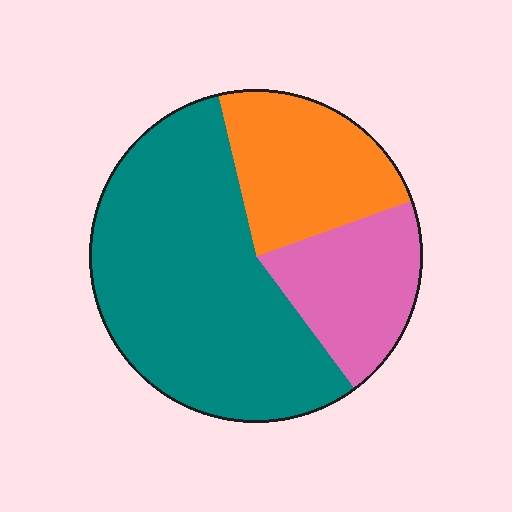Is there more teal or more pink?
Teal.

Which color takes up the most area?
Teal, at roughly 55%.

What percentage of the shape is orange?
Orange takes up about one quarter (1/4) of the shape.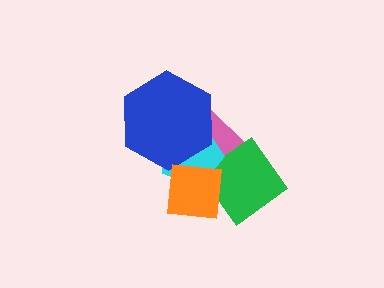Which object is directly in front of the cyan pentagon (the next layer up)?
The blue hexagon is directly in front of the cyan pentagon.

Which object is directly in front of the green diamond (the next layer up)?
The cyan pentagon is directly in front of the green diamond.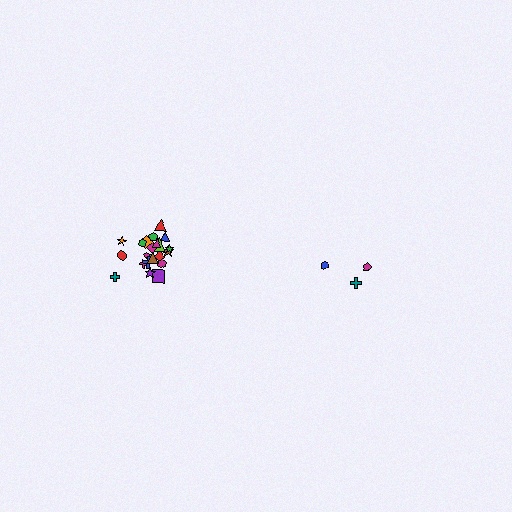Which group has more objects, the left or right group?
The left group.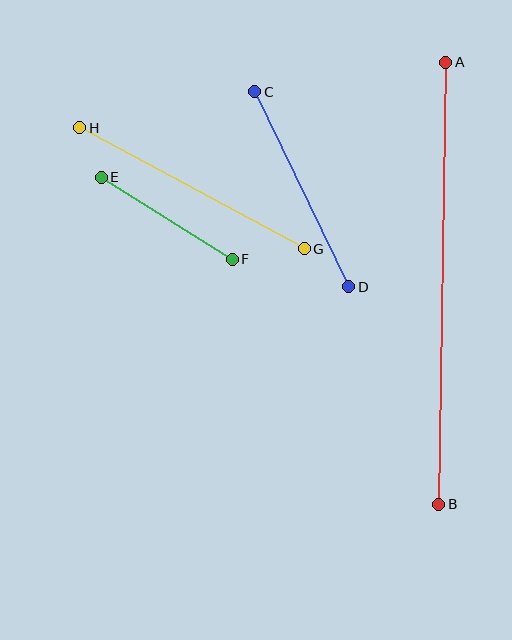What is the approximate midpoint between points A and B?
The midpoint is at approximately (442, 283) pixels.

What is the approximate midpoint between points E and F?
The midpoint is at approximately (167, 218) pixels.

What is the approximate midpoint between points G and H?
The midpoint is at approximately (192, 188) pixels.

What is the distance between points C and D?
The distance is approximately 216 pixels.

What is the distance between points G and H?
The distance is approximately 255 pixels.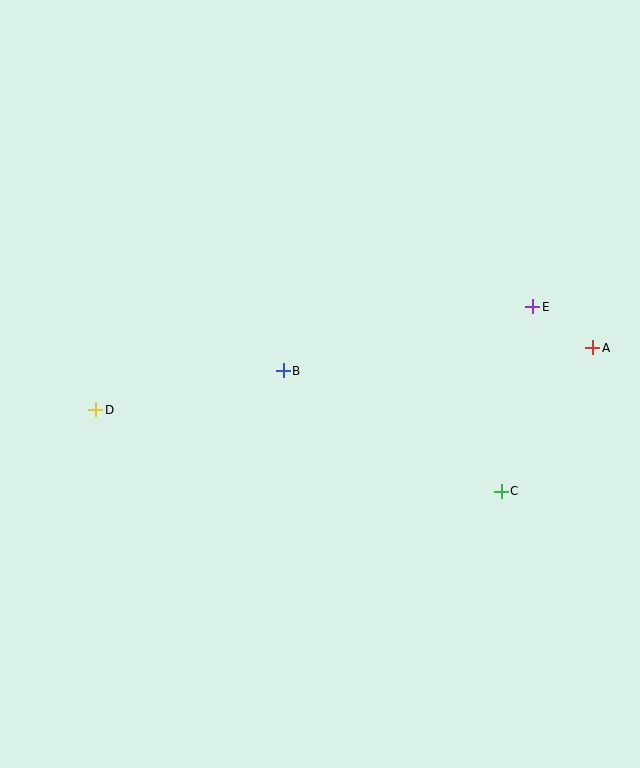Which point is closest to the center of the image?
Point B at (283, 371) is closest to the center.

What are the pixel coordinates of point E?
Point E is at (533, 307).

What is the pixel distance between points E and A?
The distance between E and A is 73 pixels.